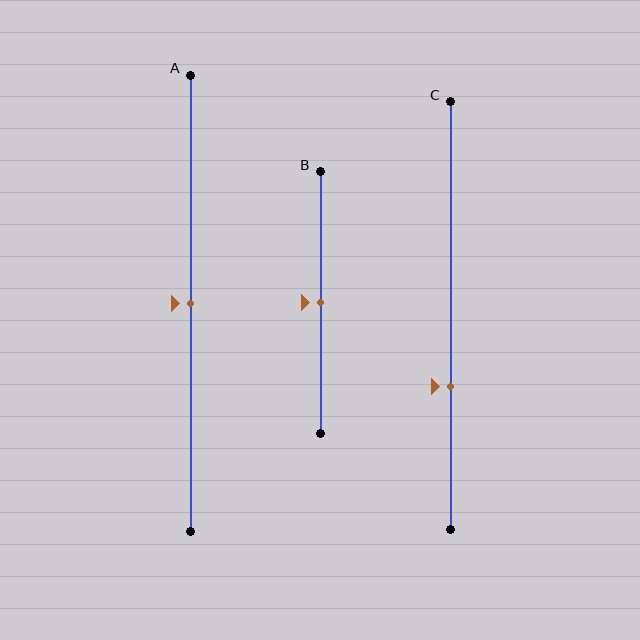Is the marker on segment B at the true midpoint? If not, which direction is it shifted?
Yes, the marker on segment B is at the true midpoint.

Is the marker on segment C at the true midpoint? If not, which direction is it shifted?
No, the marker on segment C is shifted downward by about 17% of the segment length.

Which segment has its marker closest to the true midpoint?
Segment A has its marker closest to the true midpoint.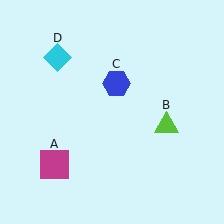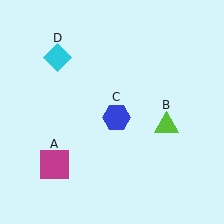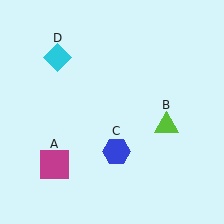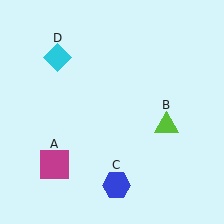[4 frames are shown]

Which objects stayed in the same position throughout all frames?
Magenta square (object A) and lime triangle (object B) and cyan diamond (object D) remained stationary.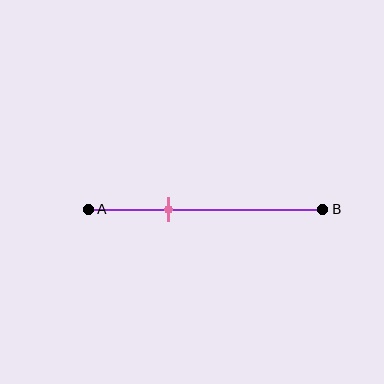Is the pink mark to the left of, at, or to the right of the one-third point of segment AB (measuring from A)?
The pink mark is approximately at the one-third point of segment AB.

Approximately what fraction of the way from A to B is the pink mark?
The pink mark is approximately 35% of the way from A to B.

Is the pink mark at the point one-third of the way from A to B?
Yes, the mark is approximately at the one-third point.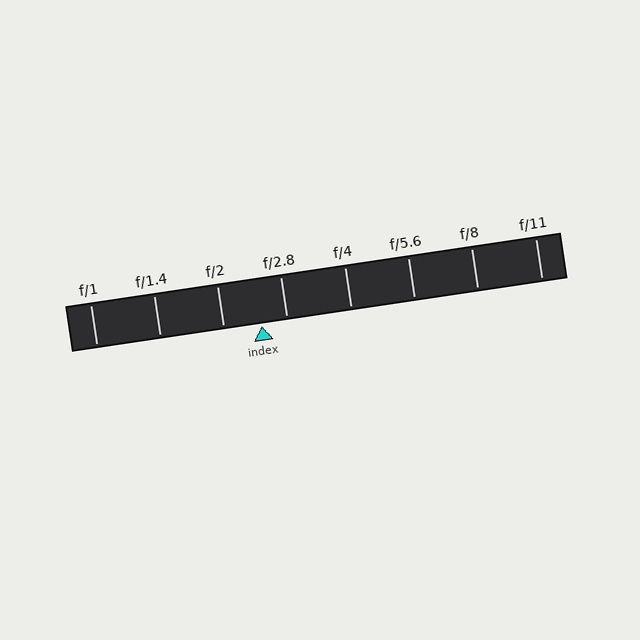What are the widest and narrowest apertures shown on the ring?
The widest aperture shown is f/1 and the narrowest is f/11.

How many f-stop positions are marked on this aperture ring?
There are 8 f-stop positions marked.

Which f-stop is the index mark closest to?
The index mark is closest to f/2.8.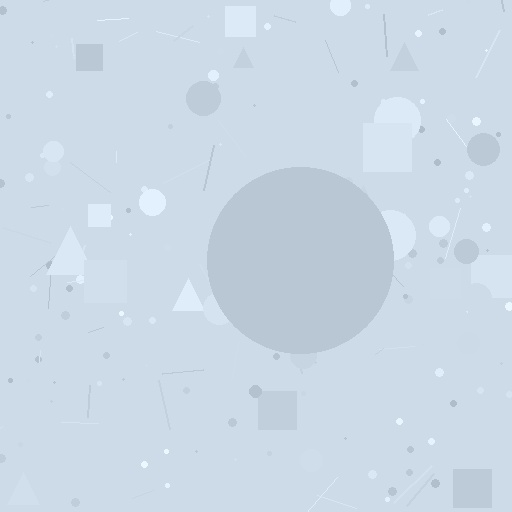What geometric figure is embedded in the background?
A circle is embedded in the background.